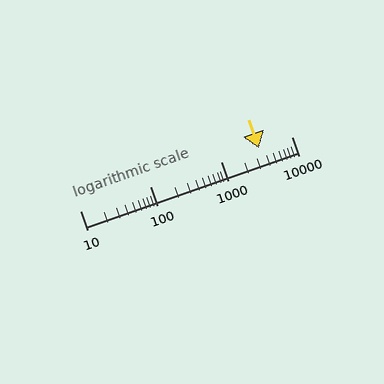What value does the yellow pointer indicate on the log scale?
The pointer indicates approximately 3400.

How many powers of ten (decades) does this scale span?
The scale spans 3 decades, from 10 to 10000.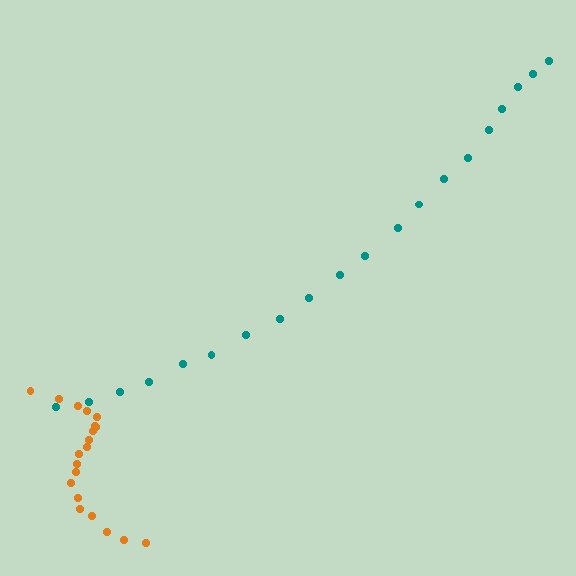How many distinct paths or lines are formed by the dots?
There are 2 distinct paths.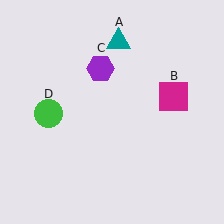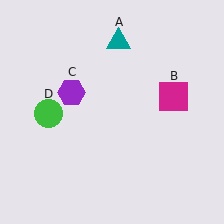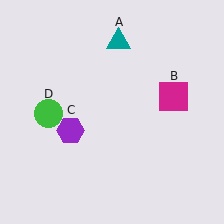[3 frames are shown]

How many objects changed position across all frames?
1 object changed position: purple hexagon (object C).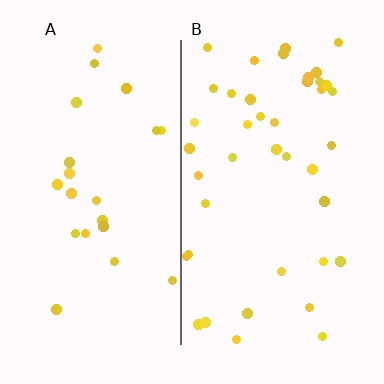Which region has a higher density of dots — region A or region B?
B (the right).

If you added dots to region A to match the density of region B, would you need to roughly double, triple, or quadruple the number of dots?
Approximately double.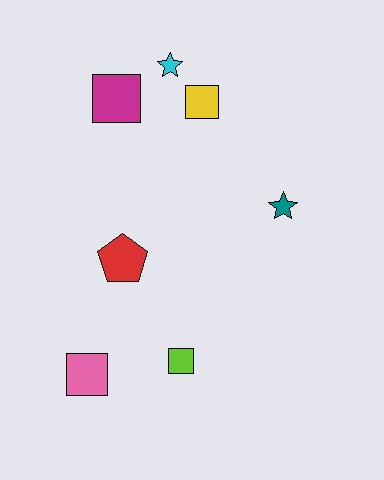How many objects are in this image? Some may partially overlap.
There are 7 objects.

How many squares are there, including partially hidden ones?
There are 4 squares.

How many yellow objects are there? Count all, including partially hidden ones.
There is 1 yellow object.